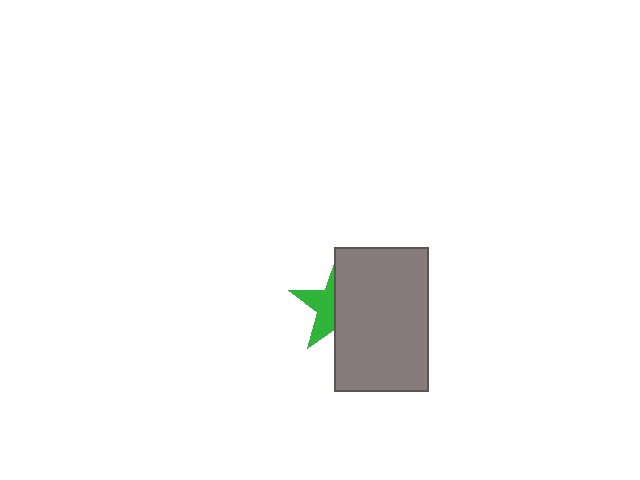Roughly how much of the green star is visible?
A small part of it is visible (roughly 41%).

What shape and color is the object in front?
The object in front is a gray rectangle.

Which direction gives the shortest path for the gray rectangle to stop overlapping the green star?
Moving right gives the shortest separation.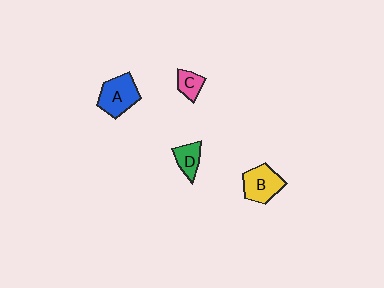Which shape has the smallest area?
Shape C (pink).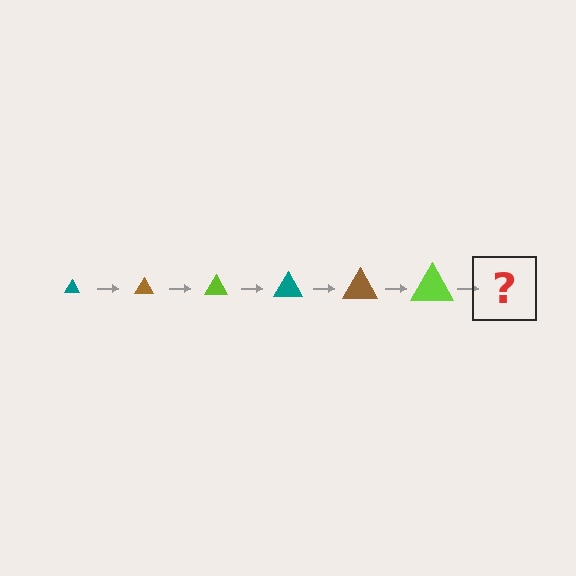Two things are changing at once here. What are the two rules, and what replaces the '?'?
The two rules are that the triangle grows larger each step and the color cycles through teal, brown, and lime. The '?' should be a teal triangle, larger than the previous one.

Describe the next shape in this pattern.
It should be a teal triangle, larger than the previous one.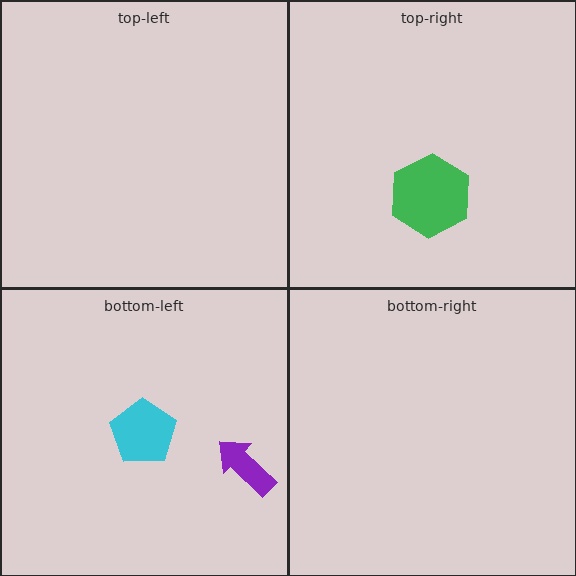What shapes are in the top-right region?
The green hexagon.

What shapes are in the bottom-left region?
The purple arrow, the cyan pentagon.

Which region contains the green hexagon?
The top-right region.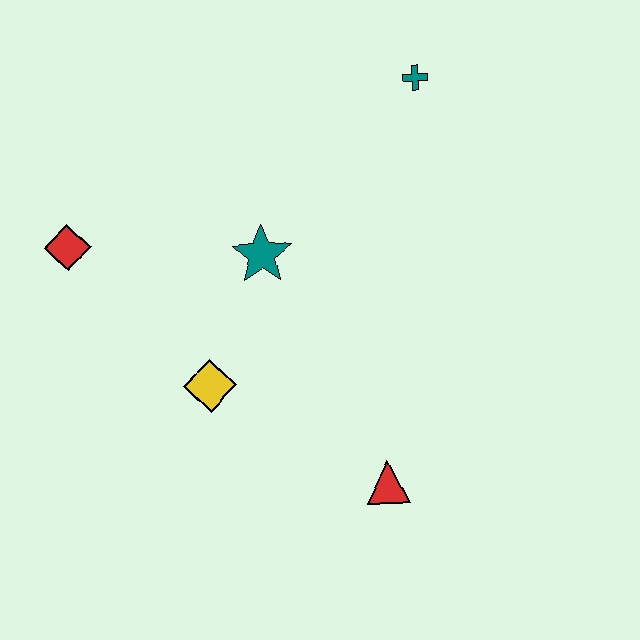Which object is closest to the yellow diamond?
The teal star is closest to the yellow diamond.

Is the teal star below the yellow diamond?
No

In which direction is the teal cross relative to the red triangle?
The teal cross is above the red triangle.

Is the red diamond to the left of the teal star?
Yes